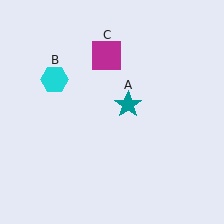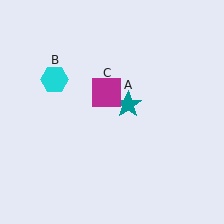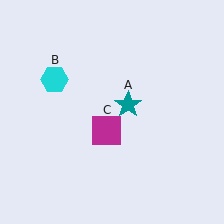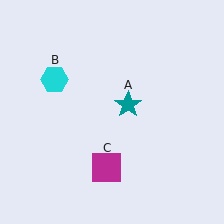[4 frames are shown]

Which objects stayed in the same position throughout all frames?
Teal star (object A) and cyan hexagon (object B) remained stationary.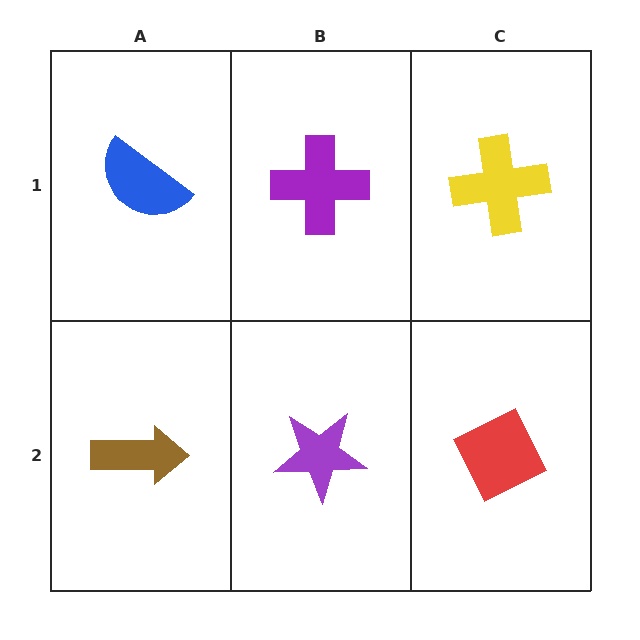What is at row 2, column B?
A purple star.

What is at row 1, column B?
A purple cross.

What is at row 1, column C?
A yellow cross.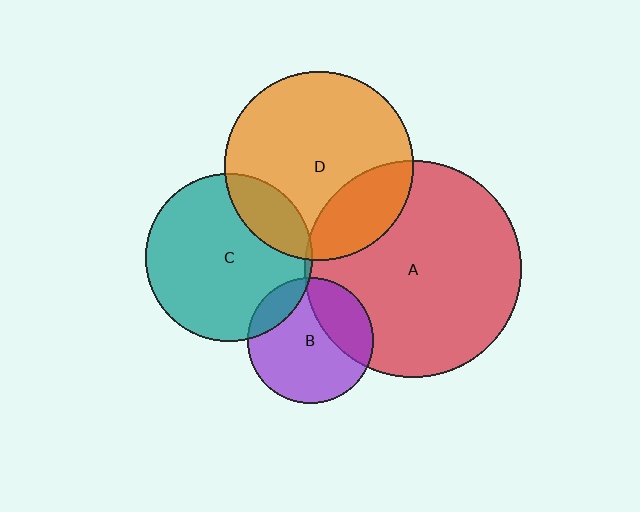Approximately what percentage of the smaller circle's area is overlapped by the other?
Approximately 15%.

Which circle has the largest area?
Circle A (red).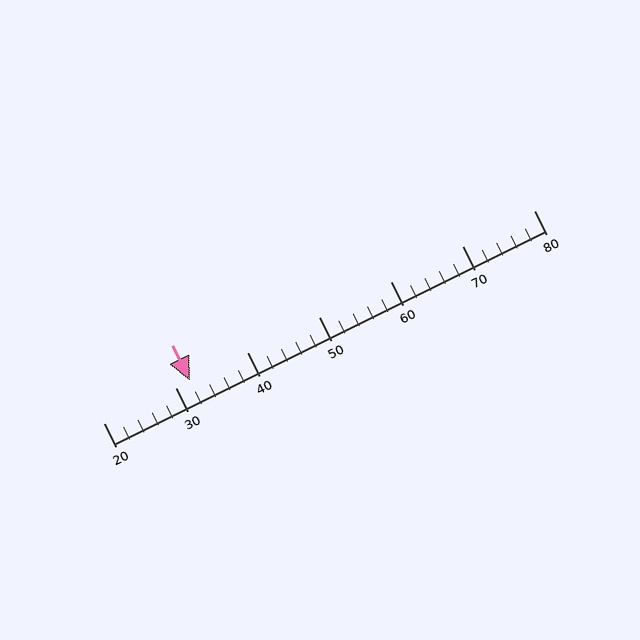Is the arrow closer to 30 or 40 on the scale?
The arrow is closer to 30.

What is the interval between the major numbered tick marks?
The major tick marks are spaced 10 units apart.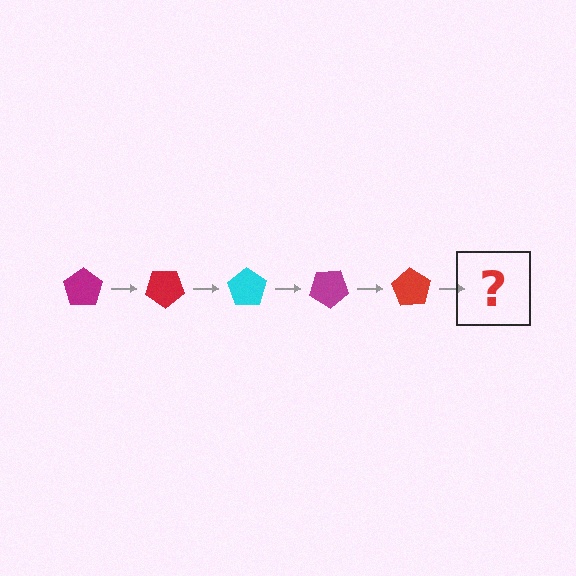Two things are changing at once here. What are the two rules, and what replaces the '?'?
The two rules are that it rotates 35 degrees each step and the color cycles through magenta, red, and cyan. The '?' should be a cyan pentagon, rotated 175 degrees from the start.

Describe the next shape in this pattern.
It should be a cyan pentagon, rotated 175 degrees from the start.